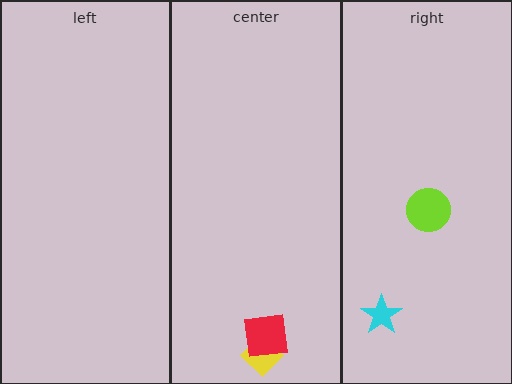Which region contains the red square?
The center region.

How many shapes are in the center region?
2.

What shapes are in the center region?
The yellow diamond, the red square.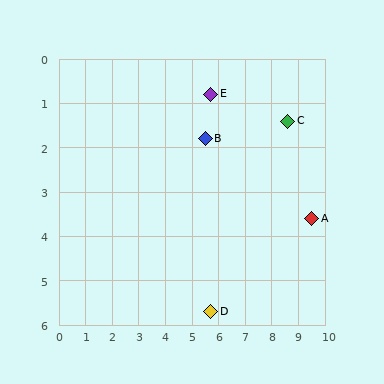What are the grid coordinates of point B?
Point B is at approximately (5.5, 1.8).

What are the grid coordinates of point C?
Point C is at approximately (8.6, 1.4).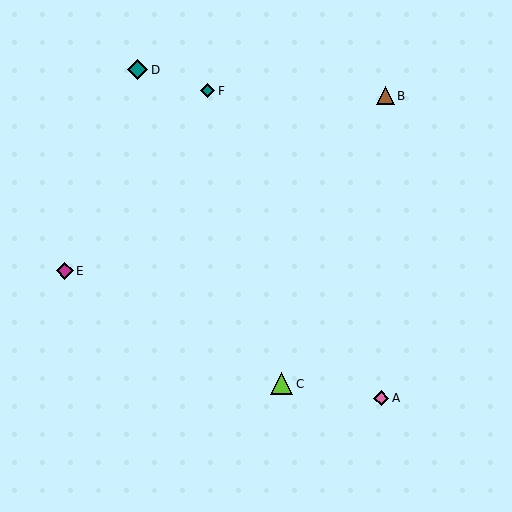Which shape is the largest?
The lime triangle (labeled C) is the largest.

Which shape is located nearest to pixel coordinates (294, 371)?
The lime triangle (labeled C) at (282, 384) is nearest to that location.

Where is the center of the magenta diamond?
The center of the magenta diamond is at (65, 271).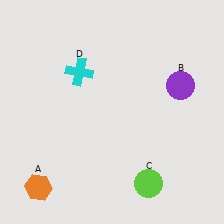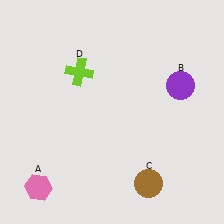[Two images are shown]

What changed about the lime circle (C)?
In Image 1, C is lime. In Image 2, it changed to brown.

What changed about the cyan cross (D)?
In Image 1, D is cyan. In Image 2, it changed to lime.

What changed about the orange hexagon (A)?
In Image 1, A is orange. In Image 2, it changed to pink.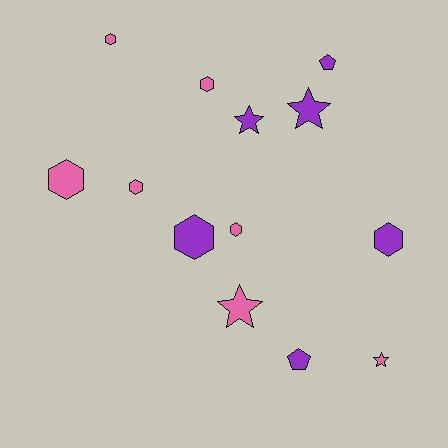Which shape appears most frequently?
Hexagon, with 7 objects.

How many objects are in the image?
There are 13 objects.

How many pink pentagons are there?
There are no pink pentagons.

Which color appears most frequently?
Pink, with 7 objects.